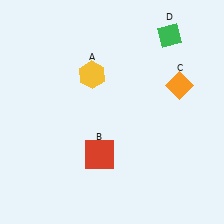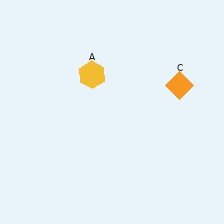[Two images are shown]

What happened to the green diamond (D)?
The green diamond (D) was removed in Image 2. It was in the top-right area of Image 1.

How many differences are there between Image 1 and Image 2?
There are 2 differences between the two images.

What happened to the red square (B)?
The red square (B) was removed in Image 2. It was in the bottom-left area of Image 1.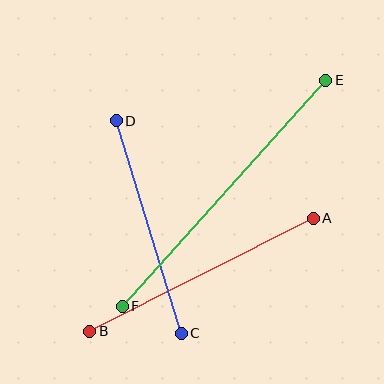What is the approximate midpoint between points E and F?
The midpoint is at approximately (224, 193) pixels.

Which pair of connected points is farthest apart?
Points E and F are farthest apart.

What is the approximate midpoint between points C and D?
The midpoint is at approximately (149, 227) pixels.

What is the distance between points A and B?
The distance is approximately 250 pixels.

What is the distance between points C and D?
The distance is approximately 222 pixels.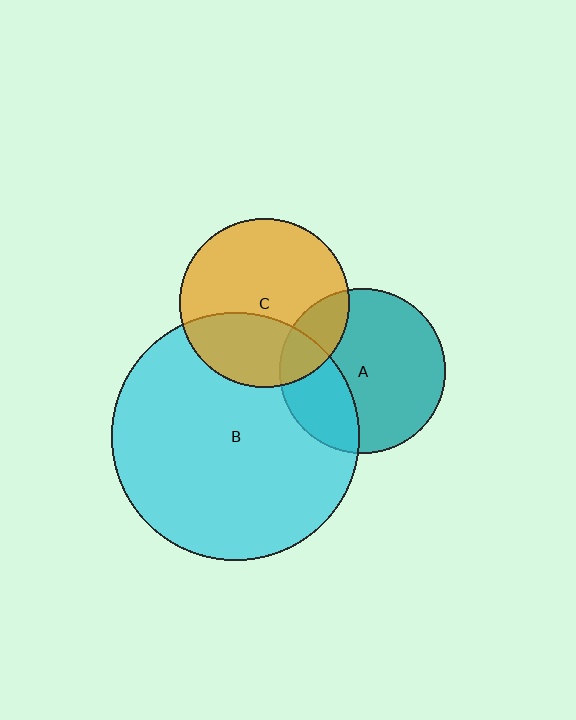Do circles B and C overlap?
Yes.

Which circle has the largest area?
Circle B (cyan).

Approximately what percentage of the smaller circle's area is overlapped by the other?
Approximately 35%.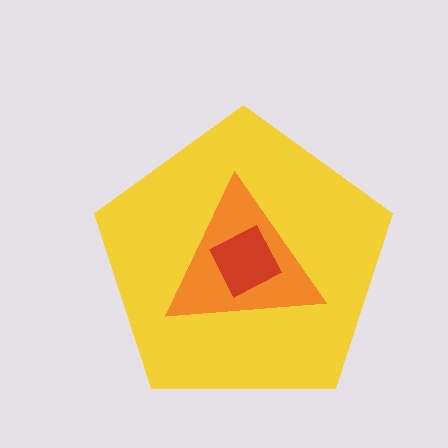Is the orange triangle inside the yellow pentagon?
Yes.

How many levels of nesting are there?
3.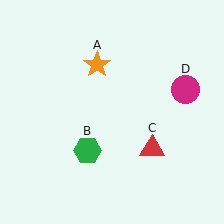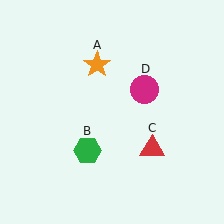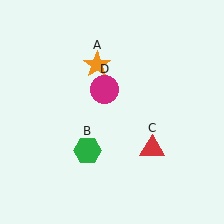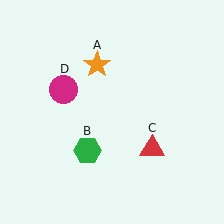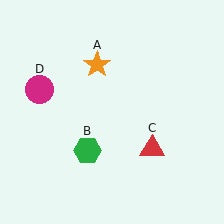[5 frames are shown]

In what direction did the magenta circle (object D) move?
The magenta circle (object D) moved left.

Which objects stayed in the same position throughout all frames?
Orange star (object A) and green hexagon (object B) and red triangle (object C) remained stationary.